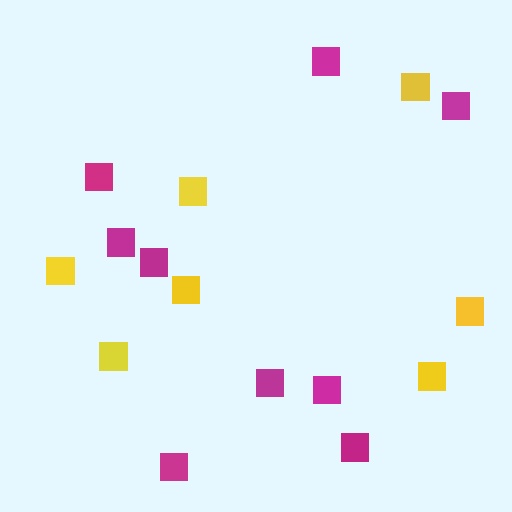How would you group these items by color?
There are 2 groups: one group of yellow squares (7) and one group of magenta squares (9).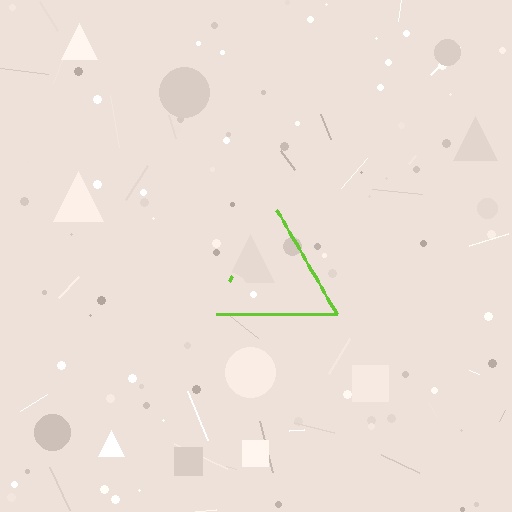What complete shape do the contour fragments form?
The contour fragments form a triangle.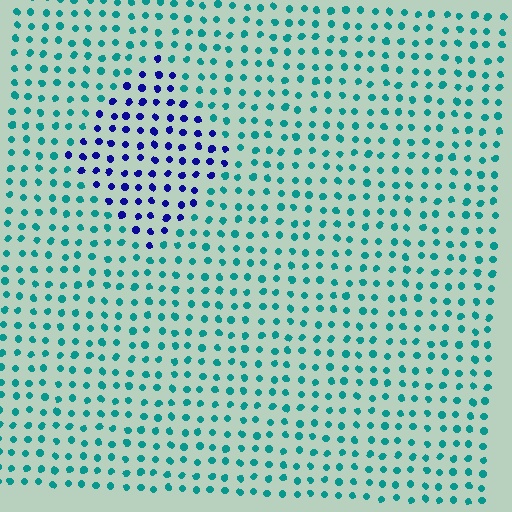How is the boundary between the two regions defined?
The boundary is defined purely by a slight shift in hue (about 66 degrees). Spacing, size, and orientation are identical on both sides.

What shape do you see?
I see a diamond.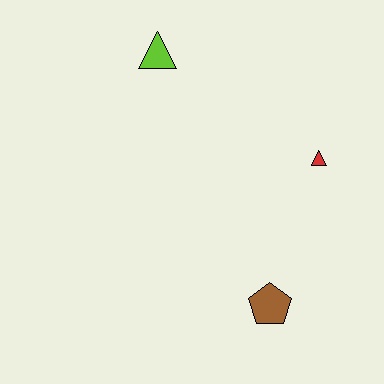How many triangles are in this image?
There are 2 triangles.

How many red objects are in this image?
There is 1 red object.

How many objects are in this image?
There are 3 objects.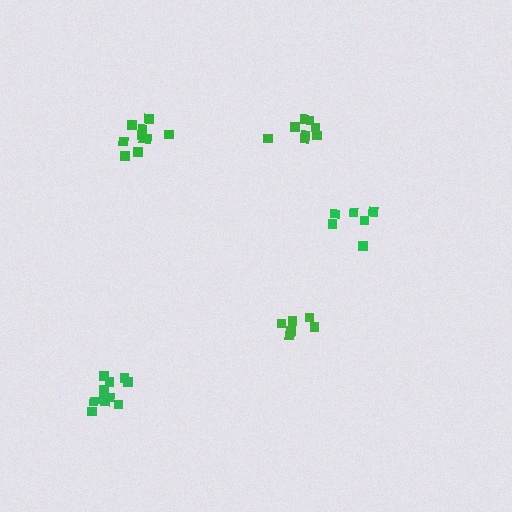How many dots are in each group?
Group 1: 8 dots, Group 2: 11 dots, Group 3: 6 dots, Group 4: 11 dots, Group 5: 6 dots (42 total).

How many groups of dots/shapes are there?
There are 5 groups.